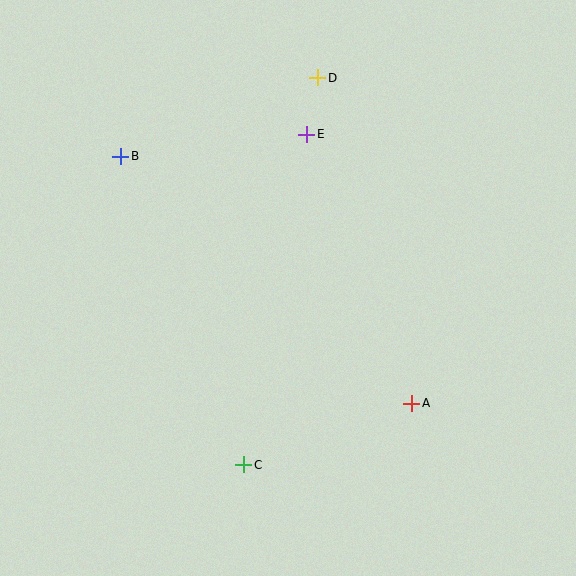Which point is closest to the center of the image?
Point E at (307, 134) is closest to the center.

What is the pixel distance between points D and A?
The distance between D and A is 339 pixels.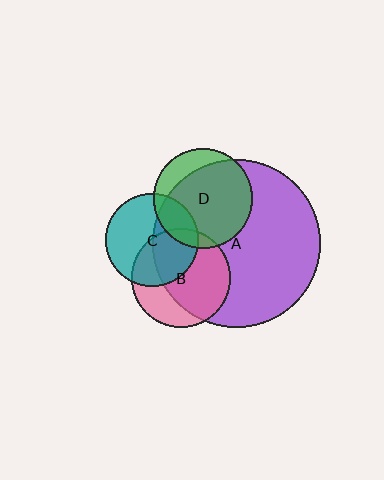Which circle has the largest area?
Circle A (purple).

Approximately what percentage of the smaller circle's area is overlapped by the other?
Approximately 80%.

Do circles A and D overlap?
Yes.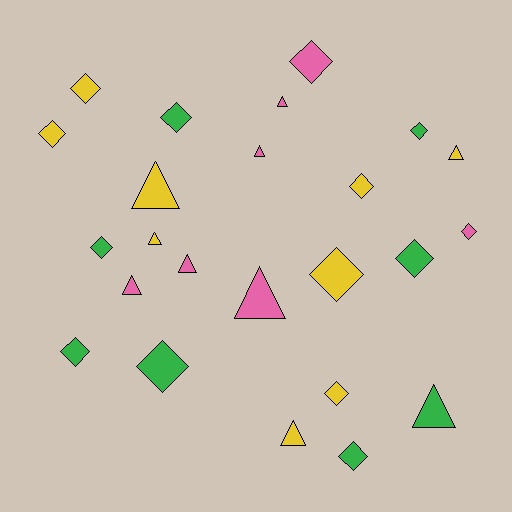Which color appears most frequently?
Yellow, with 9 objects.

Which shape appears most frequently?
Diamond, with 14 objects.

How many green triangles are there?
There is 1 green triangle.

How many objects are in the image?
There are 24 objects.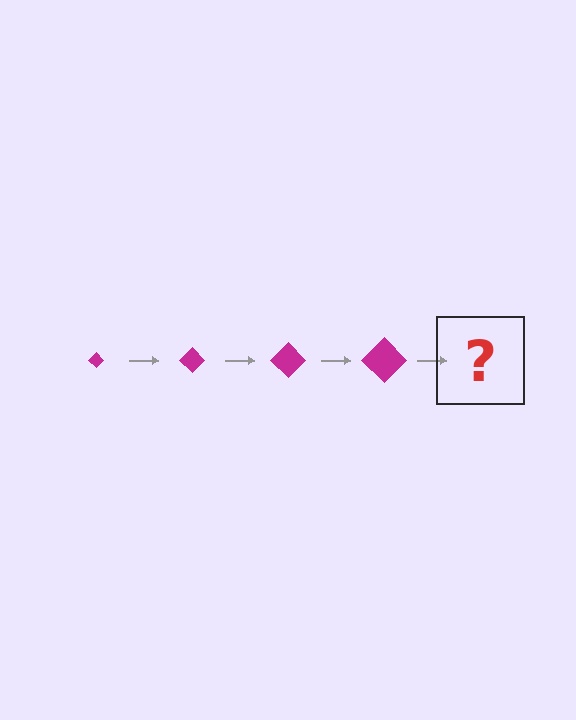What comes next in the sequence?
The next element should be a magenta diamond, larger than the previous one.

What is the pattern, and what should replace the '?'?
The pattern is that the diamond gets progressively larger each step. The '?' should be a magenta diamond, larger than the previous one.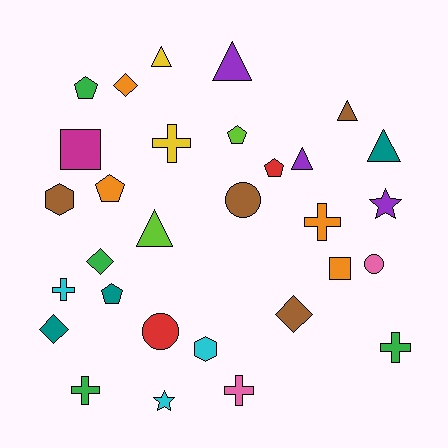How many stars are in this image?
There are 2 stars.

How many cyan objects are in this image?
There are 3 cyan objects.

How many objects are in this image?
There are 30 objects.